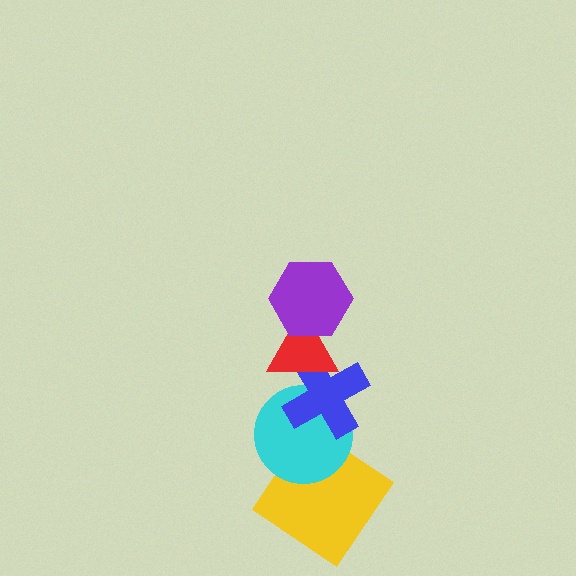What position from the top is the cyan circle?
The cyan circle is 4th from the top.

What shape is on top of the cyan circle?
The blue cross is on top of the cyan circle.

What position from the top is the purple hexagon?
The purple hexagon is 1st from the top.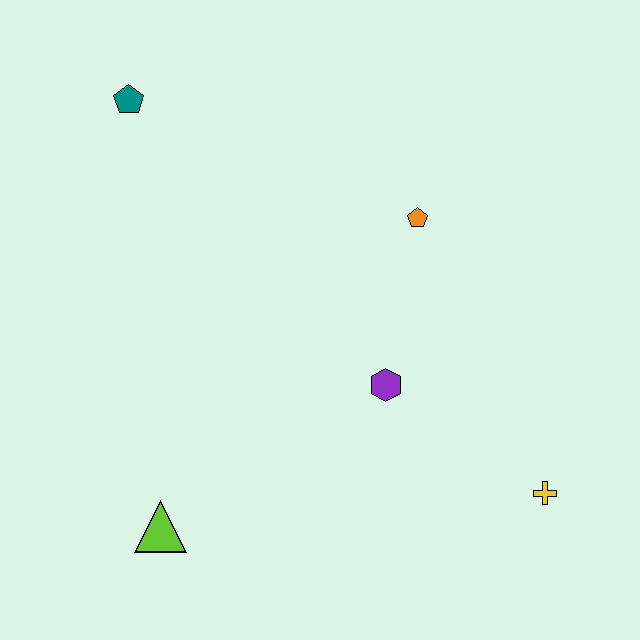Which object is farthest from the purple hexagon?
The teal pentagon is farthest from the purple hexagon.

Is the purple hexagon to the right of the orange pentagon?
No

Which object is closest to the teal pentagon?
The orange pentagon is closest to the teal pentagon.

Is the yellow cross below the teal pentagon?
Yes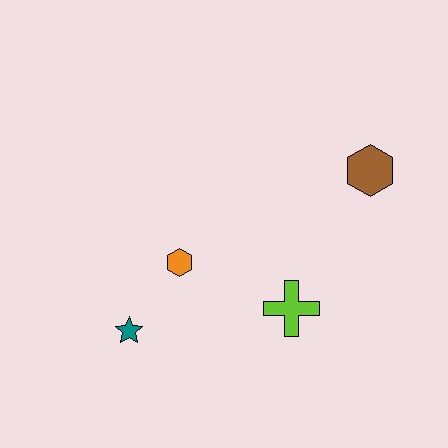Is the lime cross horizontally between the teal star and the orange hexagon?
No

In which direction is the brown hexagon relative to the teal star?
The brown hexagon is to the right of the teal star.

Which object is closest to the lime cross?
The orange hexagon is closest to the lime cross.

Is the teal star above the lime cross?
No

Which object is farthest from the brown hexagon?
The teal star is farthest from the brown hexagon.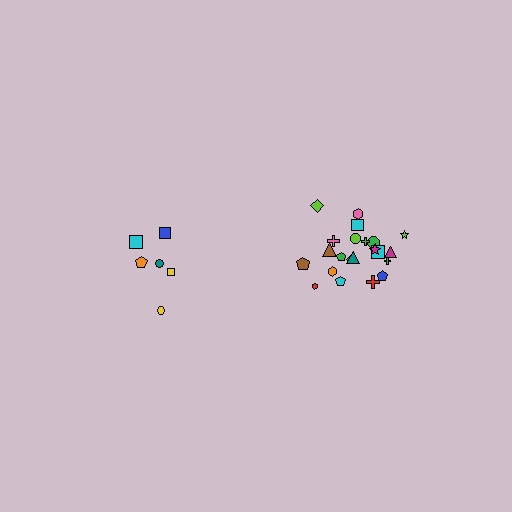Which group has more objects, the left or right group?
The right group.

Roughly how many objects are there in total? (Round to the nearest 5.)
Roughly 30 objects in total.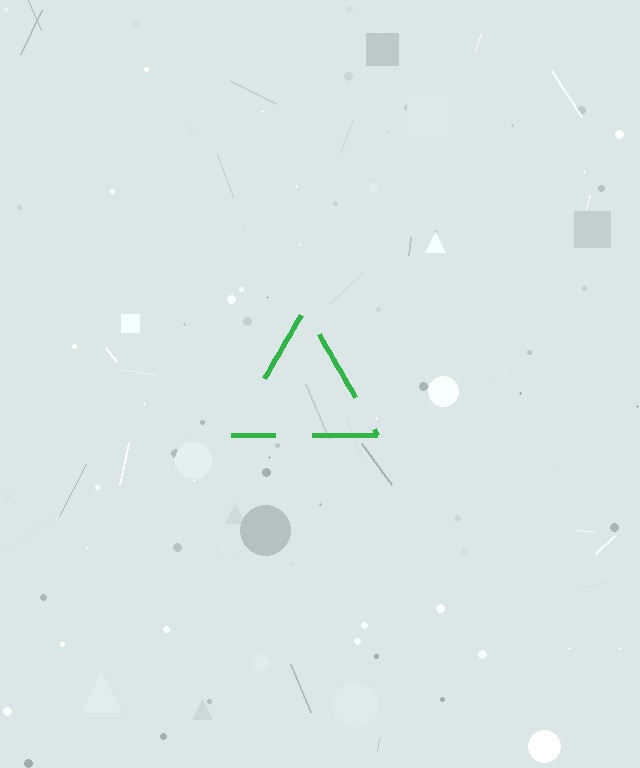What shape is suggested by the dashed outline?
The dashed outline suggests a triangle.